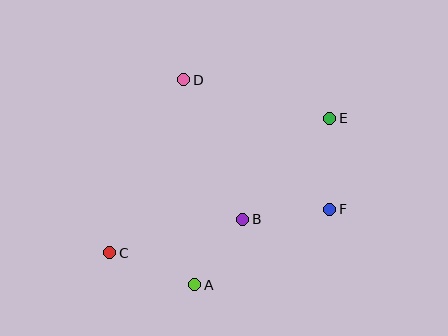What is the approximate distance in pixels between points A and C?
The distance between A and C is approximately 91 pixels.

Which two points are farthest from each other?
Points C and E are farthest from each other.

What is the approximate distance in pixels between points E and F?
The distance between E and F is approximately 91 pixels.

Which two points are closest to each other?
Points A and B are closest to each other.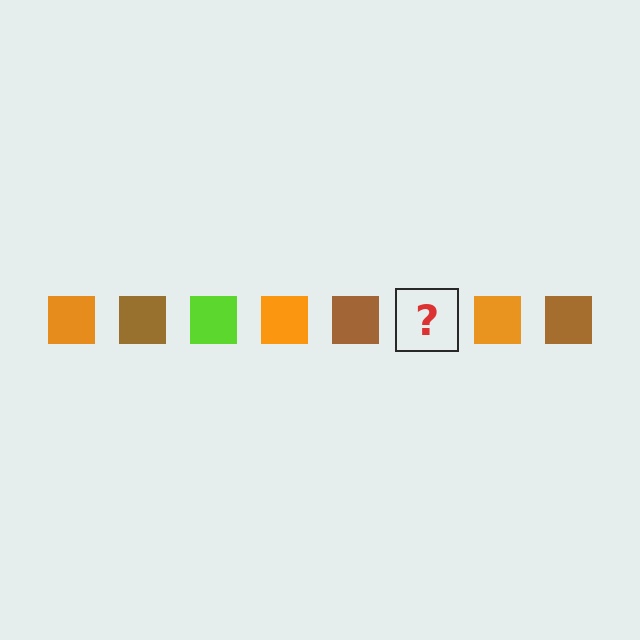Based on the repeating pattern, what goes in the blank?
The blank should be a lime square.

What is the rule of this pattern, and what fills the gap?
The rule is that the pattern cycles through orange, brown, lime squares. The gap should be filled with a lime square.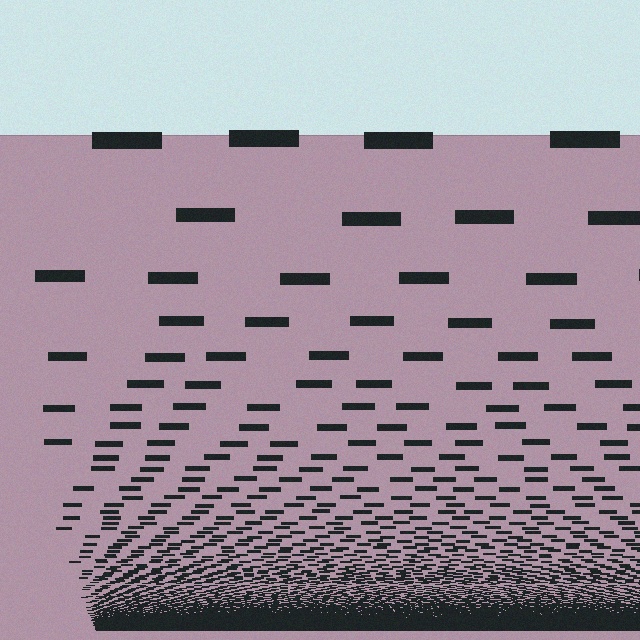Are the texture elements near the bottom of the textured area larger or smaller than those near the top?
Smaller. The gradient is inverted — elements near the bottom are smaller and denser.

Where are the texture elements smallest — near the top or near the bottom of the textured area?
Near the bottom.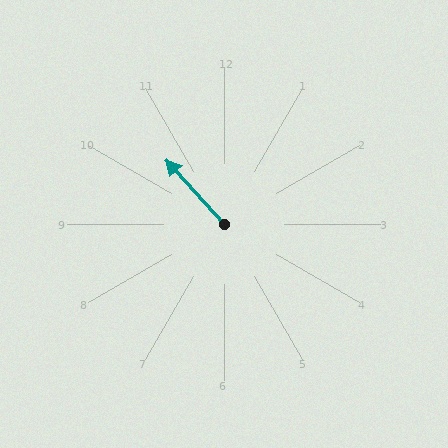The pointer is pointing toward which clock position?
Roughly 11 o'clock.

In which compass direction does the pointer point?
Northwest.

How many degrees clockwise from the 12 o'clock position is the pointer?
Approximately 318 degrees.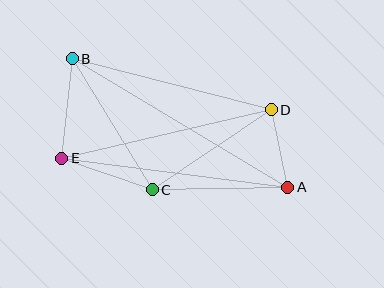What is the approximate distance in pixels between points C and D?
The distance between C and D is approximately 144 pixels.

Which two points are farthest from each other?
Points A and B are farthest from each other.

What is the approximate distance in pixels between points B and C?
The distance between B and C is approximately 153 pixels.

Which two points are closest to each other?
Points A and D are closest to each other.